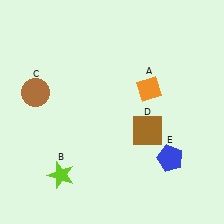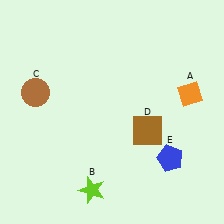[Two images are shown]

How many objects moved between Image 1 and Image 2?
2 objects moved between the two images.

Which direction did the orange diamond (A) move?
The orange diamond (A) moved right.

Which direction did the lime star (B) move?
The lime star (B) moved right.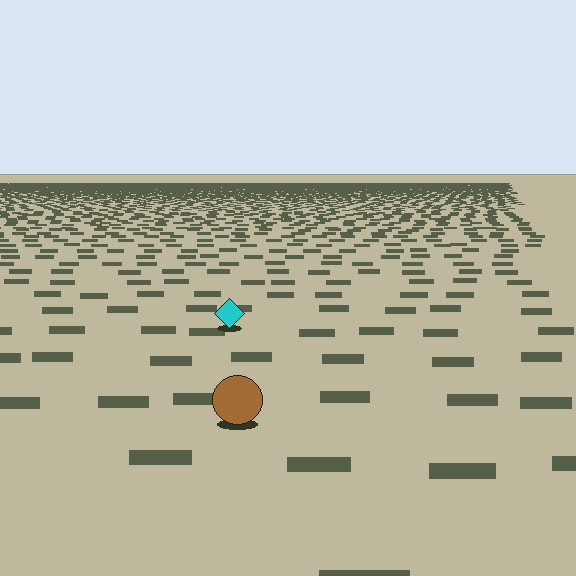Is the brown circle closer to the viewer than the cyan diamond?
Yes. The brown circle is closer — you can tell from the texture gradient: the ground texture is coarser near it.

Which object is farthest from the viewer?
The cyan diamond is farthest from the viewer. It appears smaller and the ground texture around it is denser.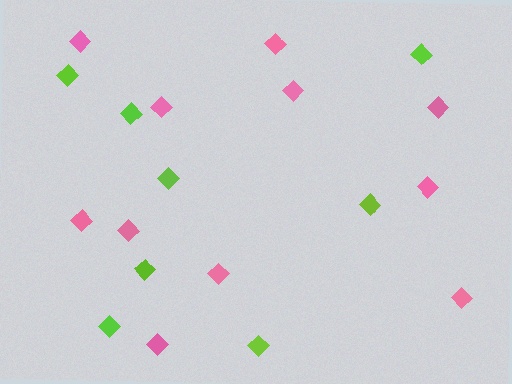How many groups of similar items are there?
There are 2 groups: one group of pink diamonds (11) and one group of lime diamonds (8).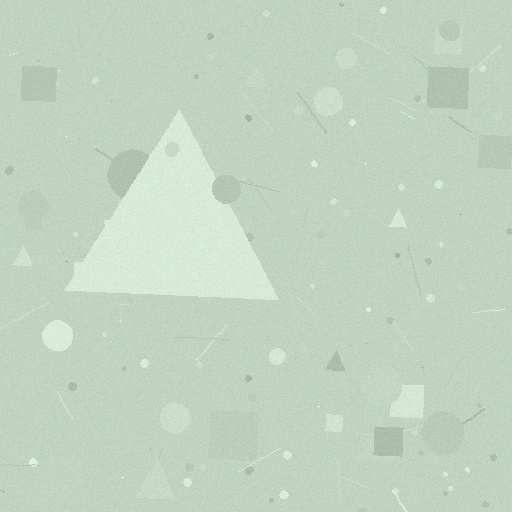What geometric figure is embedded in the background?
A triangle is embedded in the background.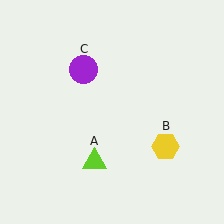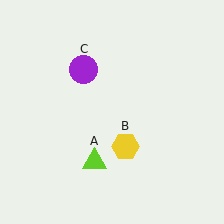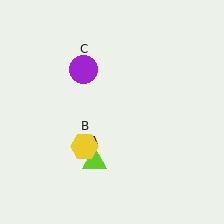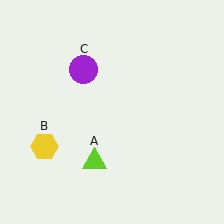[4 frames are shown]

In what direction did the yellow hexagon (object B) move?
The yellow hexagon (object B) moved left.